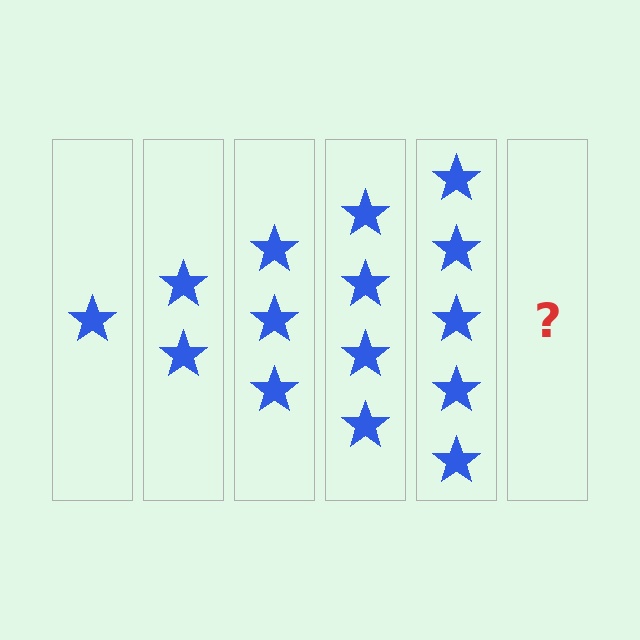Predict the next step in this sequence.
The next step is 6 stars.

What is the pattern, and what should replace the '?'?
The pattern is that each step adds one more star. The '?' should be 6 stars.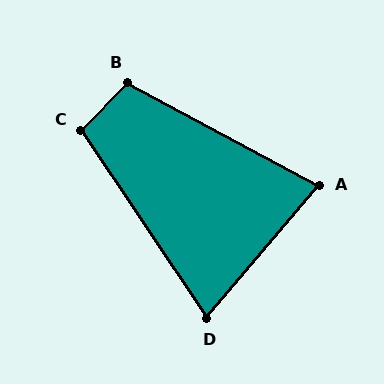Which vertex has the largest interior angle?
B, at approximately 106 degrees.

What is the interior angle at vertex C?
Approximately 102 degrees (obtuse).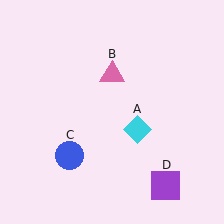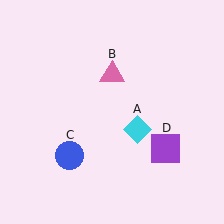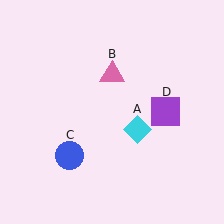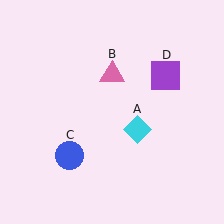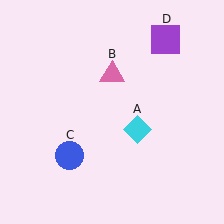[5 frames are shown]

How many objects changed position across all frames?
1 object changed position: purple square (object D).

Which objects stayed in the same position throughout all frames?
Cyan diamond (object A) and pink triangle (object B) and blue circle (object C) remained stationary.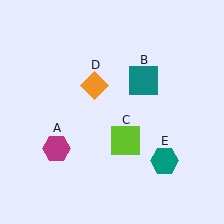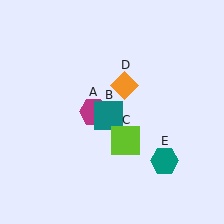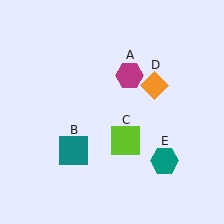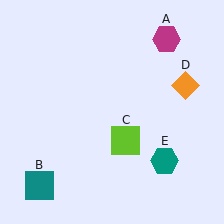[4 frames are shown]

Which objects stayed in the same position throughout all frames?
Lime square (object C) and teal hexagon (object E) remained stationary.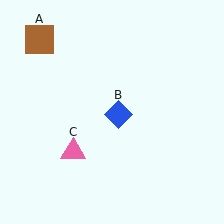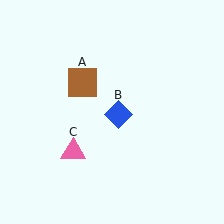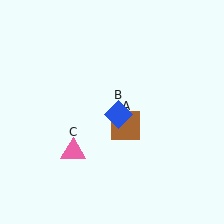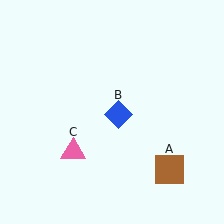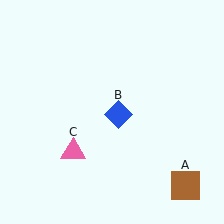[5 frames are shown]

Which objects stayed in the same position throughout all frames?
Blue diamond (object B) and pink triangle (object C) remained stationary.